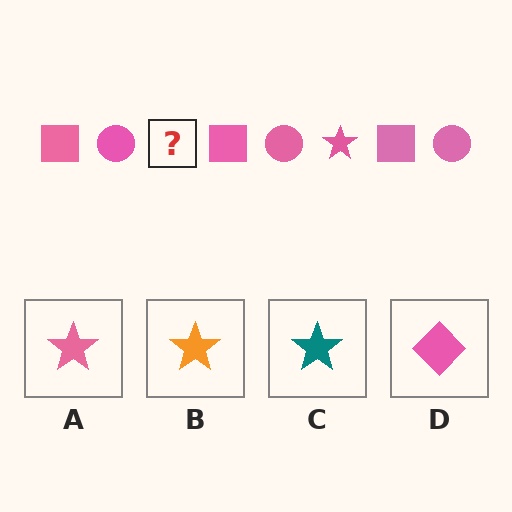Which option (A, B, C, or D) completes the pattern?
A.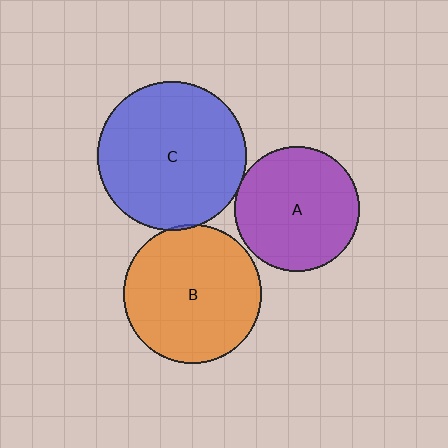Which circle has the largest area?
Circle C (blue).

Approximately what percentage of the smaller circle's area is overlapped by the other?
Approximately 5%.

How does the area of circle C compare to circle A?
Approximately 1.4 times.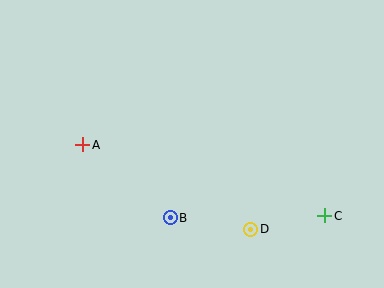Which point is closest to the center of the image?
Point B at (170, 218) is closest to the center.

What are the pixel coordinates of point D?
Point D is at (251, 229).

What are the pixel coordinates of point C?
Point C is at (325, 216).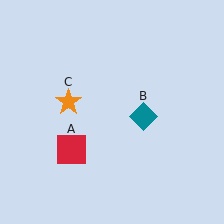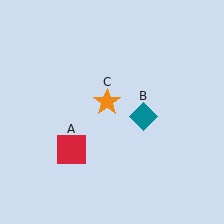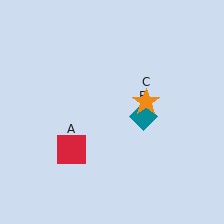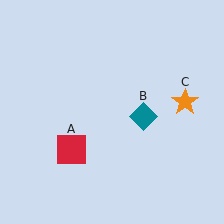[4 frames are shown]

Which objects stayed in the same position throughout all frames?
Red square (object A) and teal diamond (object B) remained stationary.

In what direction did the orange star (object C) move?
The orange star (object C) moved right.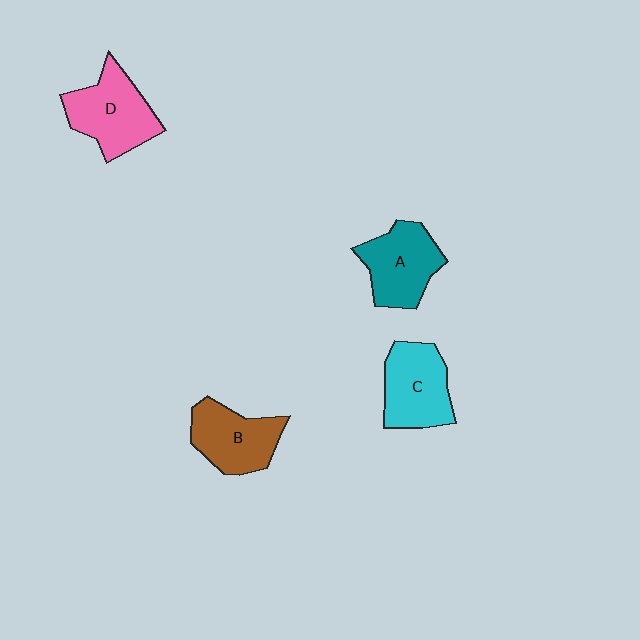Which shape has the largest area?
Shape D (pink).